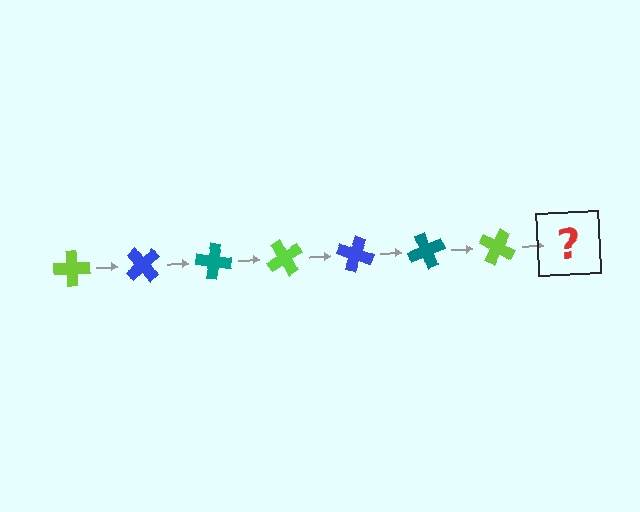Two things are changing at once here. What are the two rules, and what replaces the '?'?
The two rules are that it rotates 50 degrees each step and the color cycles through lime, blue, and teal. The '?' should be a blue cross, rotated 350 degrees from the start.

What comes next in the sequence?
The next element should be a blue cross, rotated 350 degrees from the start.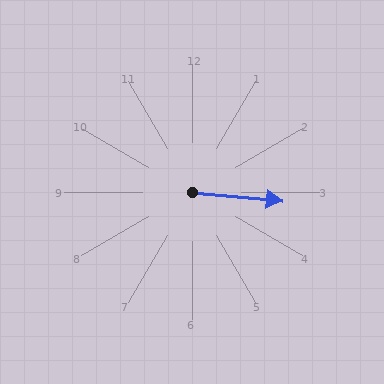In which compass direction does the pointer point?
East.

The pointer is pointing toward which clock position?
Roughly 3 o'clock.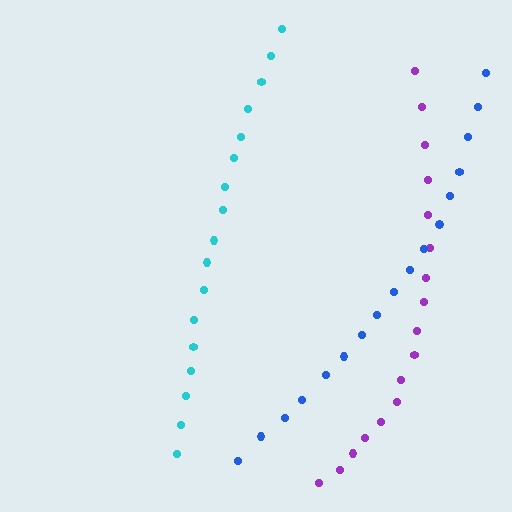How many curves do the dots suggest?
There are 3 distinct paths.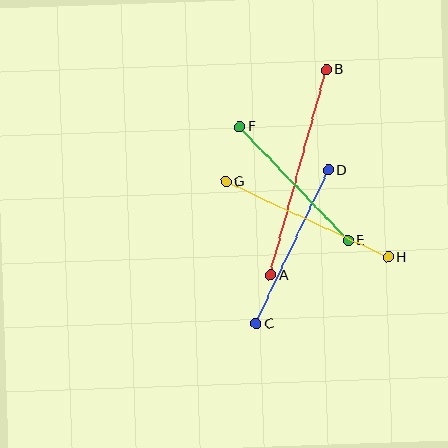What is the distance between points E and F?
The distance is approximately 157 pixels.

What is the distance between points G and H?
The distance is approximately 179 pixels.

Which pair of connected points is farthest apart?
Points A and B are farthest apart.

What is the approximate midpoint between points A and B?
The midpoint is at approximately (298, 172) pixels.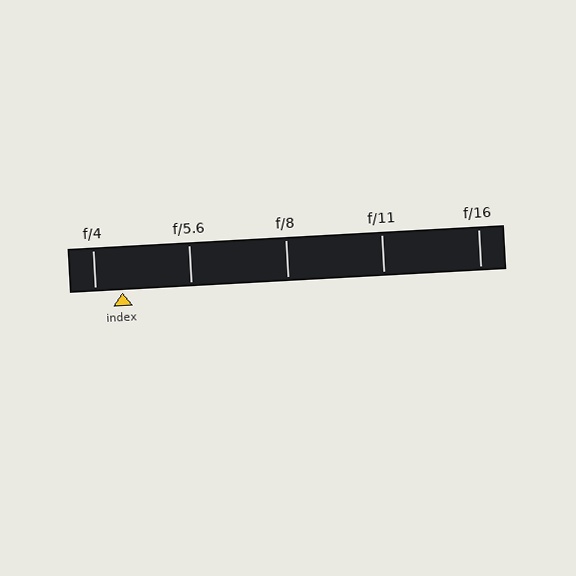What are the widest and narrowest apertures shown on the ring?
The widest aperture shown is f/4 and the narrowest is f/16.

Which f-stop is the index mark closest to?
The index mark is closest to f/4.